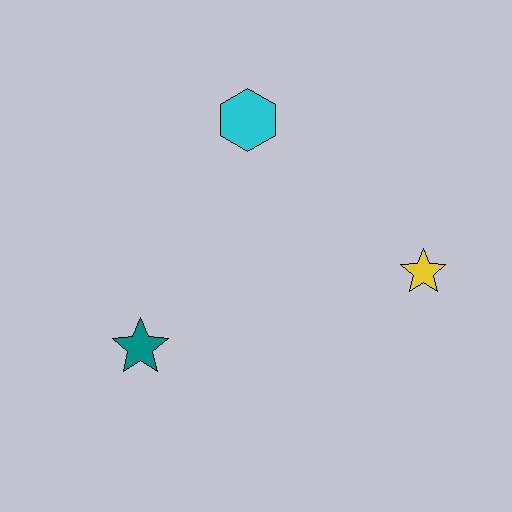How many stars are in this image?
There are 2 stars.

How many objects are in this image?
There are 3 objects.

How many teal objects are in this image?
There is 1 teal object.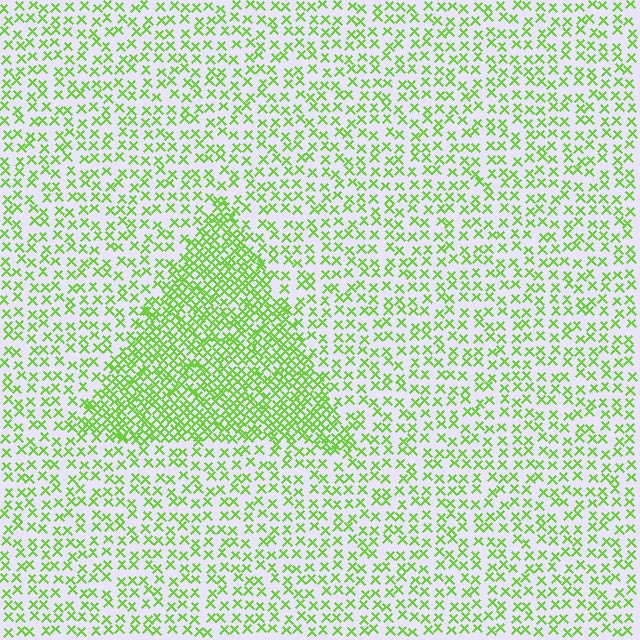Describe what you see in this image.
The image contains small lime elements arranged at two different densities. A triangle-shaped region is visible where the elements are more densely packed than the surrounding area.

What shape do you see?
I see a triangle.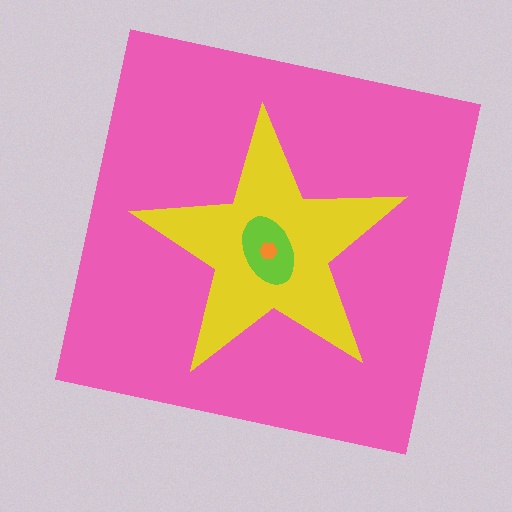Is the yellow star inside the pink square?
Yes.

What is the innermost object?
The orange hexagon.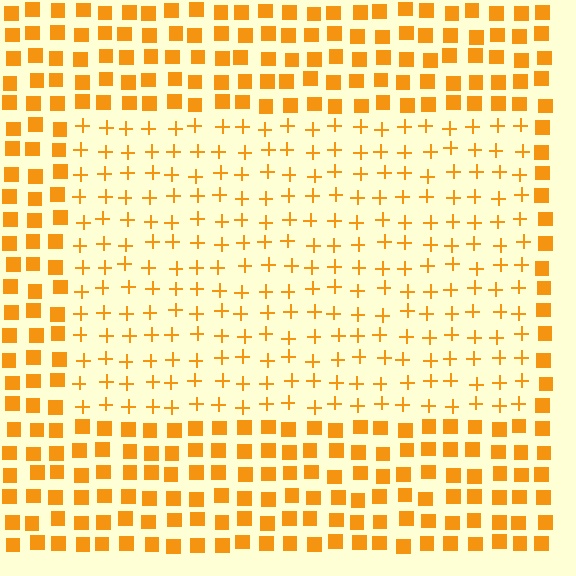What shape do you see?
I see a rectangle.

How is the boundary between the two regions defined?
The boundary is defined by a change in element shape: plus signs inside vs. squares outside. All elements share the same color and spacing.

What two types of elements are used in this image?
The image uses plus signs inside the rectangle region and squares outside it.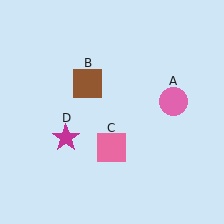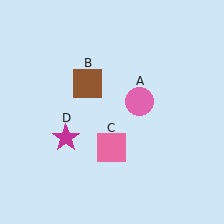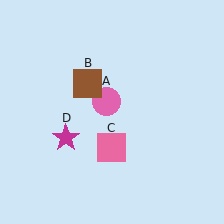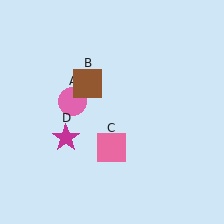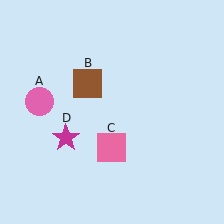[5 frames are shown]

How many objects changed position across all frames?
1 object changed position: pink circle (object A).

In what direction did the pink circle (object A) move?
The pink circle (object A) moved left.